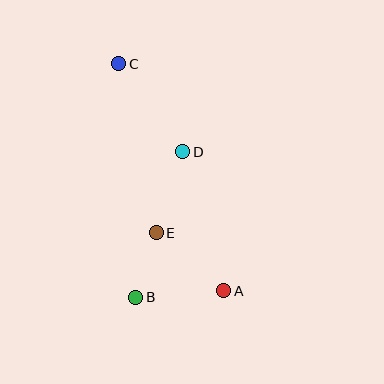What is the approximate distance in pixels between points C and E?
The distance between C and E is approximately 173 pixels.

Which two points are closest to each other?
Points B and E are closest to each other.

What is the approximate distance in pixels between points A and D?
The distance between A and D is approximately 145 pixels.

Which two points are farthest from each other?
Points A and C are farthest from each other.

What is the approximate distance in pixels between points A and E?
The distance between A and E is approximately 90 pixels.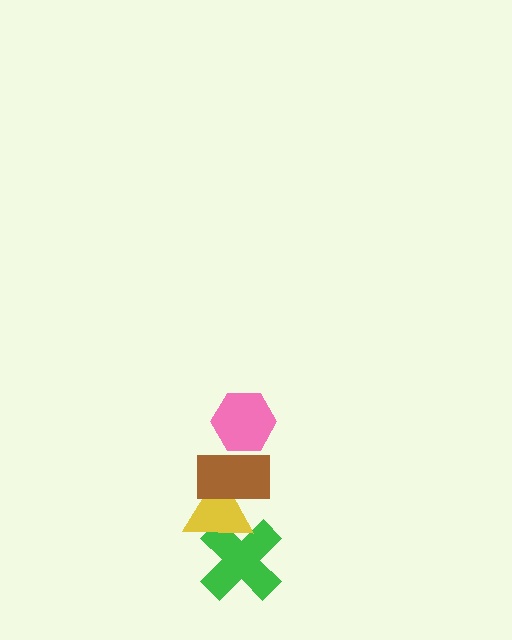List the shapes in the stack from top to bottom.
From top to bottom: the pink hexagon, the brown rectangle, the yellow triangle, the green cross.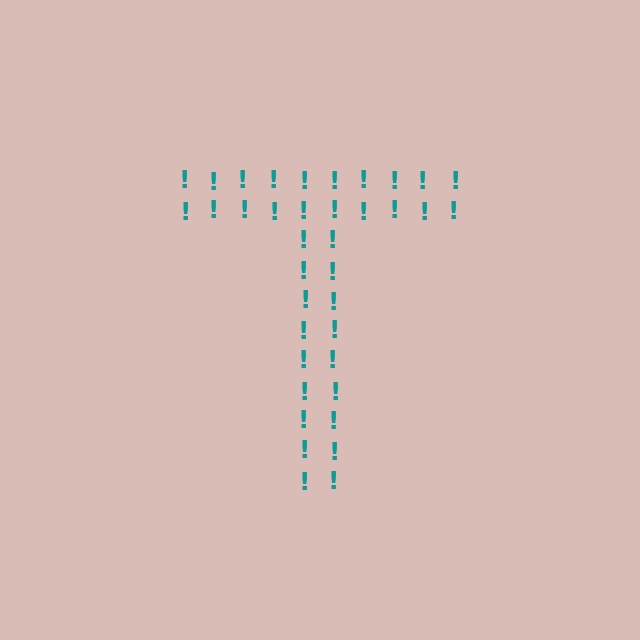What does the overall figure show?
The overall figure shows the letter T.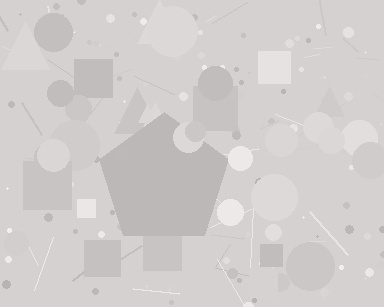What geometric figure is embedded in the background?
A pentagon is embedded in the background.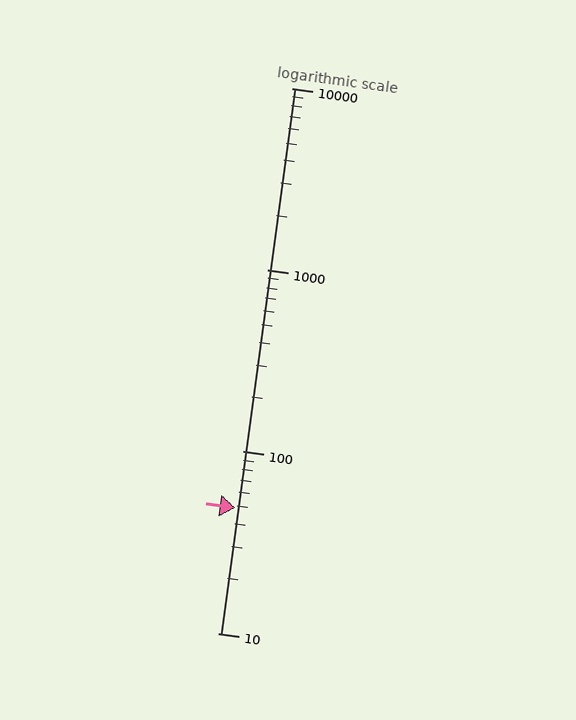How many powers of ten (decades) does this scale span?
The scale spans 3 decades, from 10 to 10000.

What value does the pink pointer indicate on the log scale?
The pointer indicates approximately 49.